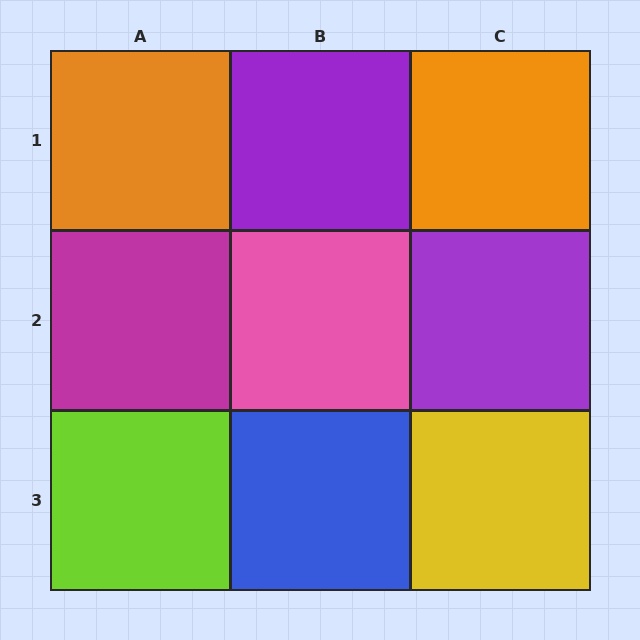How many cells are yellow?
1 cell is yellow.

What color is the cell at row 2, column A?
Magenta.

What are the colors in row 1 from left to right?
Orange, purple, orange.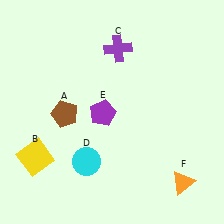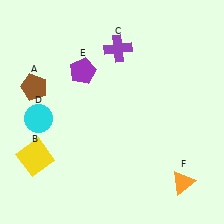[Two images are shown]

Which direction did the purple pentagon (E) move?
The purple pentagon (E) moved up.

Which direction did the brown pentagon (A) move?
The brown pentagon (A) moved left.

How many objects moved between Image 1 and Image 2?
3 objects moved between the two images.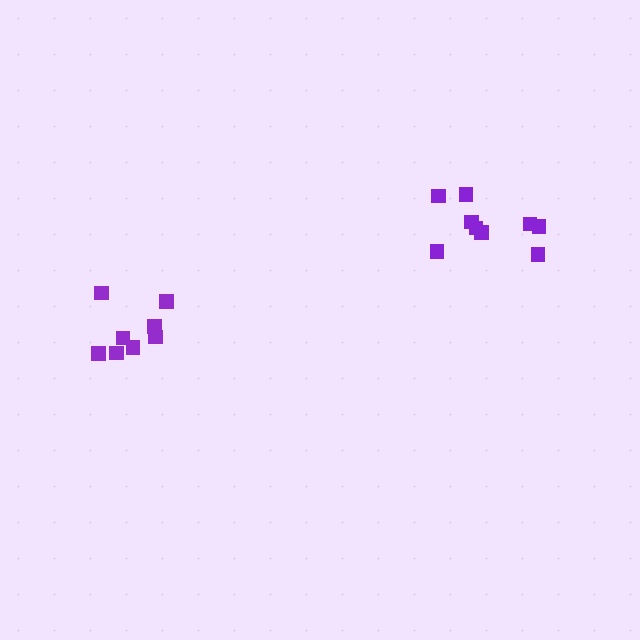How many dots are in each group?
Group 1: 8 dots, Group 2: 9 dots (17 total).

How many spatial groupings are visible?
There are 2 spatial groupings.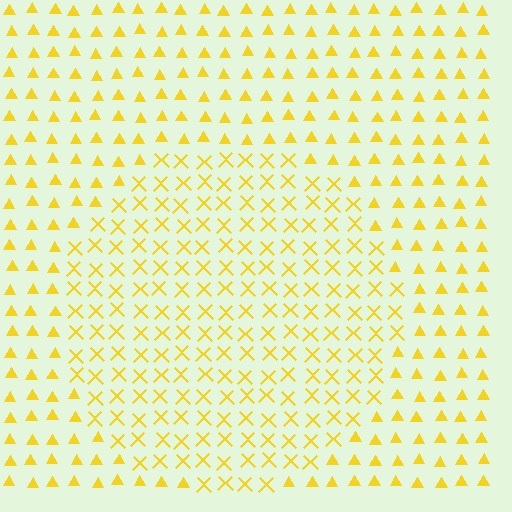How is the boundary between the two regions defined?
The boundary is defined by a change in element shape: X marks inside vs. triangles outside. All elements share the same color and spacing.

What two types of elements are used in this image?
The image uses X marks inside the circle region and triangles outside it.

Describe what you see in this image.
The image is filled with small yellow elements arranged in a uniform grid. A circle-shaped region contains X marks, while the surrounding area contains triangles. The boundary is defined purely by the change in element shape.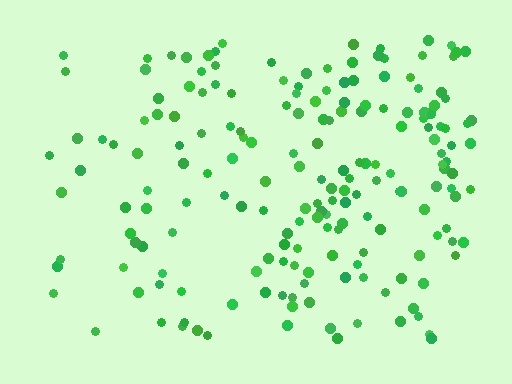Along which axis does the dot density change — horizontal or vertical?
Horizontal.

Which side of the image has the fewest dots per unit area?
The left.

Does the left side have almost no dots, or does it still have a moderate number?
Still a moderate number, just noticeably fewer than the right.